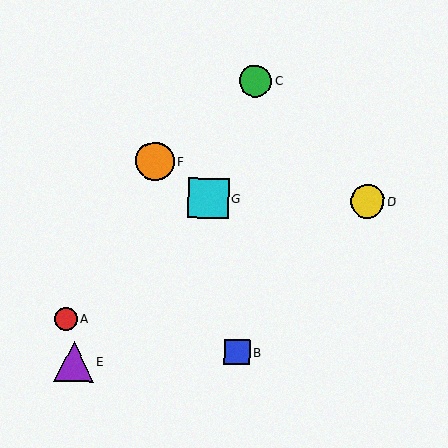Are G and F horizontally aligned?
No, G is at y≈198 and F is at y≈161.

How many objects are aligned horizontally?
2 objects (D, G) are aligned horizontally.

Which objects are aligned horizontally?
Objects D, G are aligned horizontally.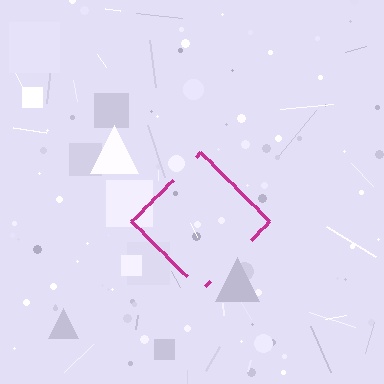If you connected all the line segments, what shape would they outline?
They would outline a diamond.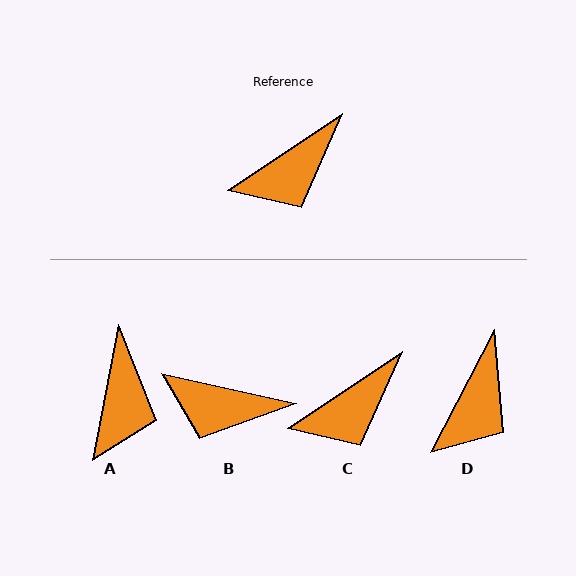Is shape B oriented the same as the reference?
No, it is off by about 46 degrees.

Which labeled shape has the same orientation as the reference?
C.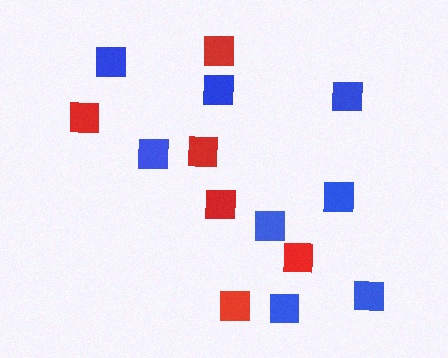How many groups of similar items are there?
There are 2 groups: one group of red squares (6) and one group of blue squares (8).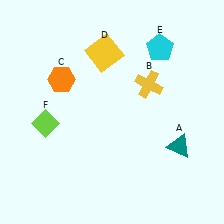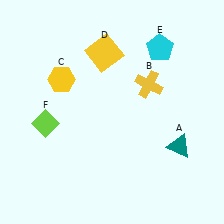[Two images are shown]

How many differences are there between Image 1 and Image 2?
There is 1 difference between the two images.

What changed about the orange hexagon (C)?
In Image 1, C is orange. In Image 2, it changed to yellow.